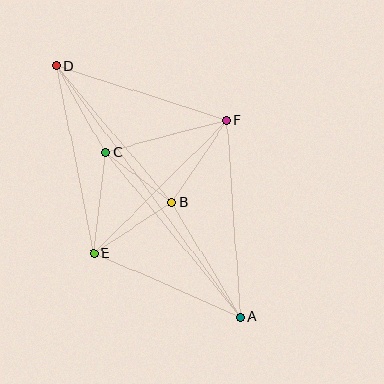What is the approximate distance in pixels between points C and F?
The distance between C and F is approximately 125 pixels.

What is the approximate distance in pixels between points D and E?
The distance between D and E is approximately 191 pixels.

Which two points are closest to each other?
Points B and C are closest to each other.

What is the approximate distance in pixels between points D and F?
The distance between D and F is approximately 179 pixels.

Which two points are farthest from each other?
Points A and D are farthest from each other.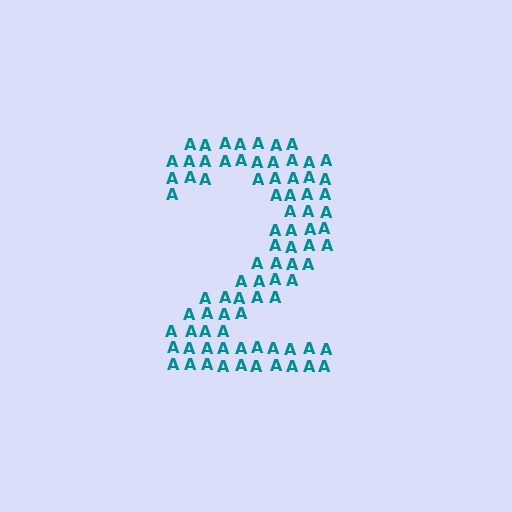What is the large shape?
The large shape is the digit 2.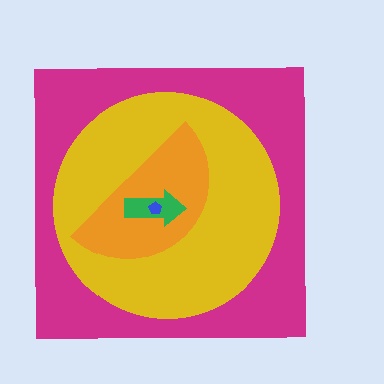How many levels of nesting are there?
5.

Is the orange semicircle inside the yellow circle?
Yes.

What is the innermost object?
The blue pentagon.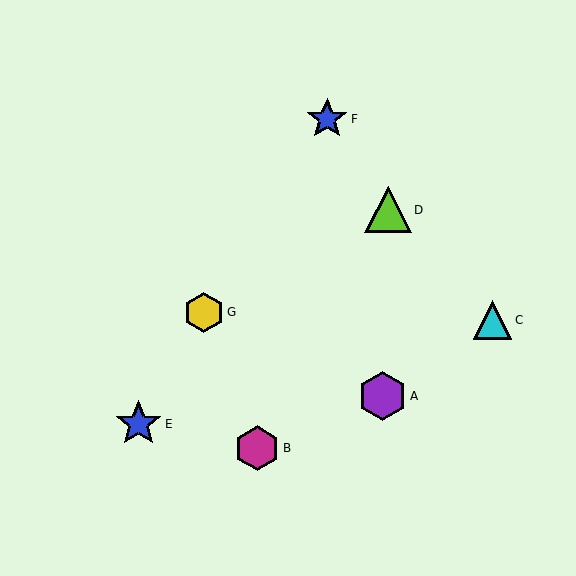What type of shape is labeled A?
Shape A is a purple hexagon.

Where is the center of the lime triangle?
The center of the lime triangle is at (388, 210).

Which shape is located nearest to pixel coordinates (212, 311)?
The yellow hexagon (labeled G) at (204, 312) is nearest to that location.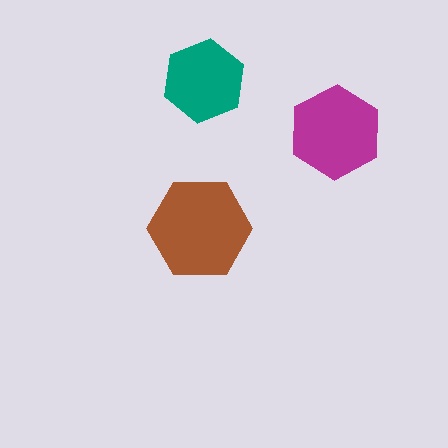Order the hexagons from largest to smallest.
the brown one, the magenta one, the teal one.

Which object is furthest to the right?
The magenta hexagon is rightmost.